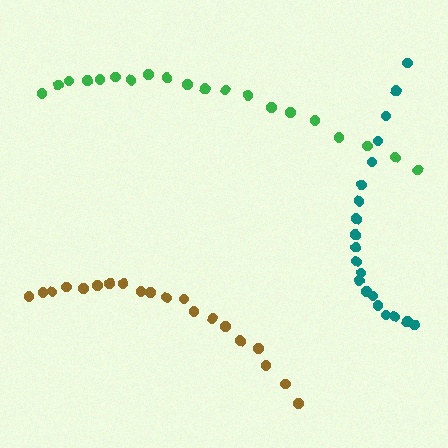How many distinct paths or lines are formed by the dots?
There are 3 distinct paths.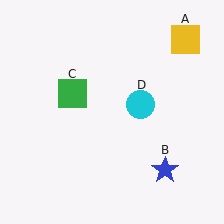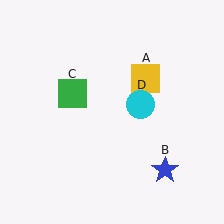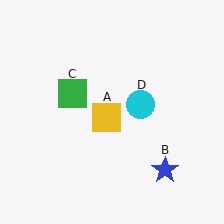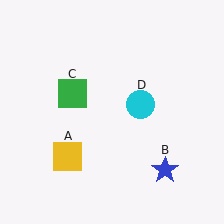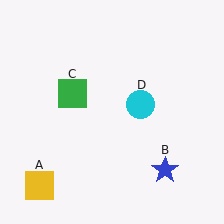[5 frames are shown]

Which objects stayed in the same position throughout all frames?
Blue star (object B) and green square (object C) and cyan circle (object D) remained stationary.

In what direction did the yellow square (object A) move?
The yellow square (object A) moved down and to the left.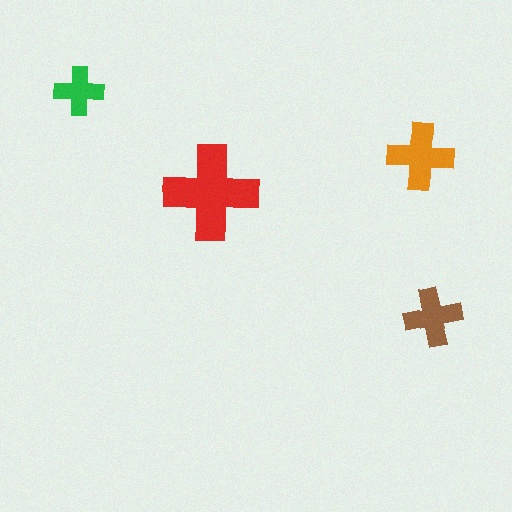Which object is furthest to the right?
The brown cross is rightmost.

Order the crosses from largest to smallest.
the red one, the orange one, the brown one, the green one.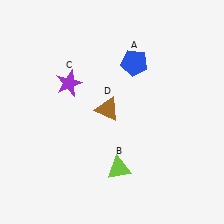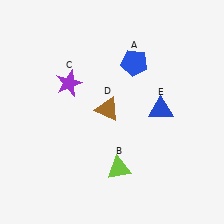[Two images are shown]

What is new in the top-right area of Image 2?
A blue triangle (E) was added in the top-right area of Image 2.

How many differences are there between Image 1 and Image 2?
There is 1 difference between the two images.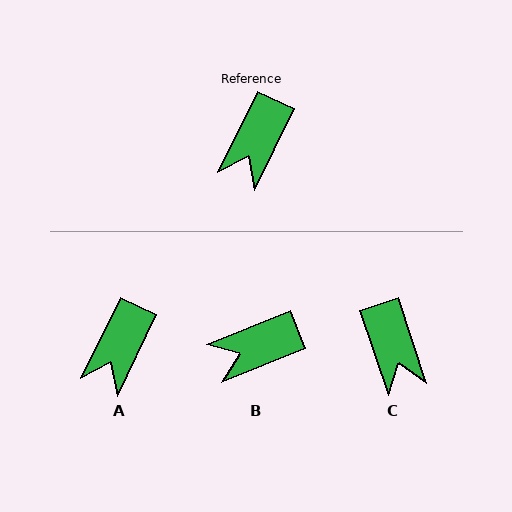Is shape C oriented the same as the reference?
No, it is off by about 44 degrees.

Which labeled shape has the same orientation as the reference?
A.